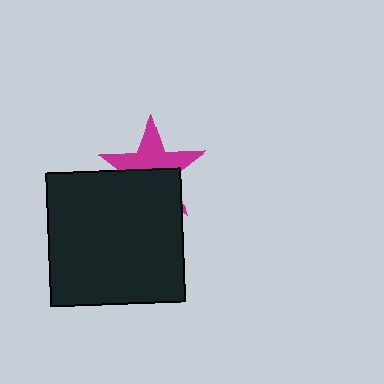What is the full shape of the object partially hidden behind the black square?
The partially hidden object is a magenta star.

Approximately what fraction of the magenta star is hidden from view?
Roughly 48% of the magenta star is hidden behind the black square.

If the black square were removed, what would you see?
You would see the complete magenta star.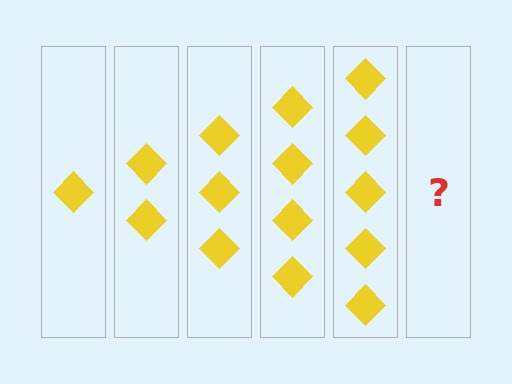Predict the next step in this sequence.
The next step is 6 diamonds.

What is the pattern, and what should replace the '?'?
The pattern is that each step adds one more diamond. The '?' should be 6 diamonds.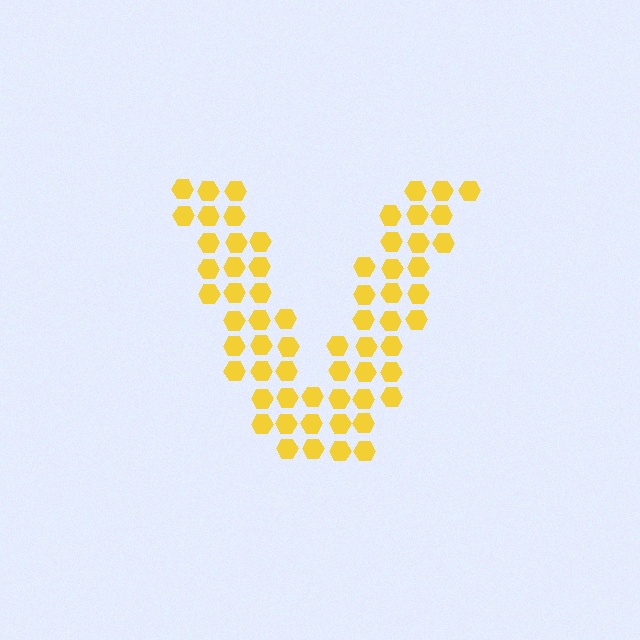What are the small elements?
The small elements are hexagons.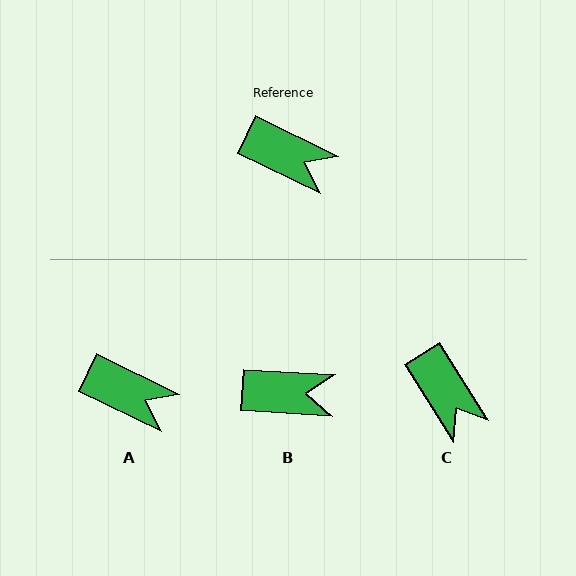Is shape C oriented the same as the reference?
No, it is off by about 32 degrees.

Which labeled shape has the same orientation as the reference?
A.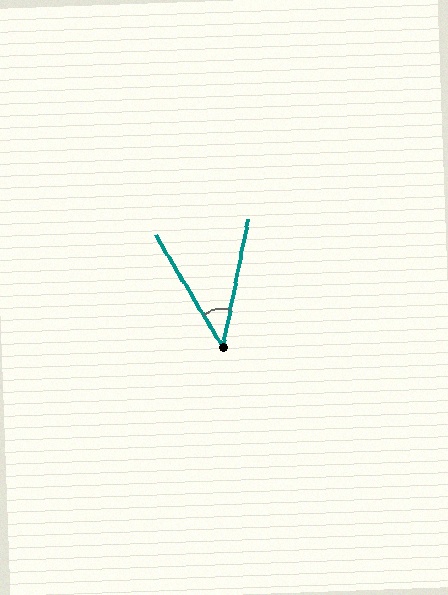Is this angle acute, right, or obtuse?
It is acute.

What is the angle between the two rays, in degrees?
Approximately 42 degrees.